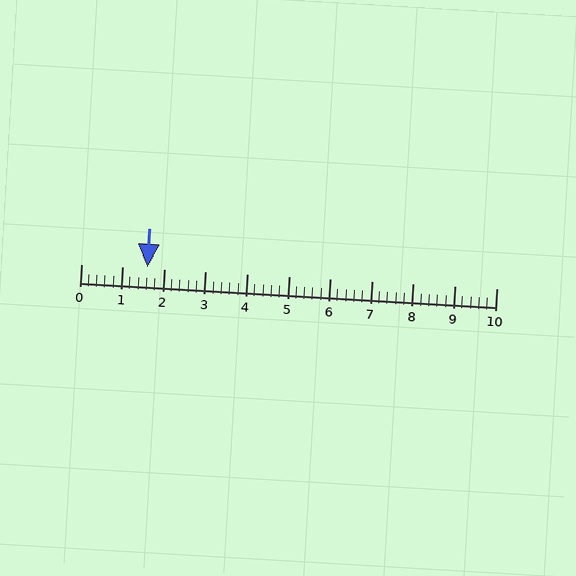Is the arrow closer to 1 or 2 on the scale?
The arrow is closer to 2.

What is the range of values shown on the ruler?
The ruler shows values from 0 to 10.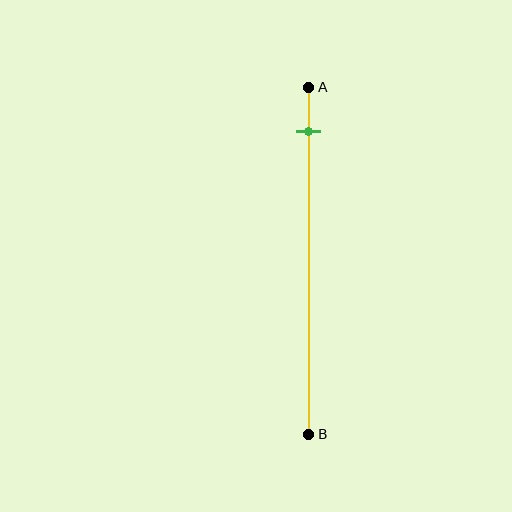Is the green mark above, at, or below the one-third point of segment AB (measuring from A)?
The green mark is above the one-third point of segment AB.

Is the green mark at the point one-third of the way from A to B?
No, the mark is at about 15% from A, not at the 33% one-third point.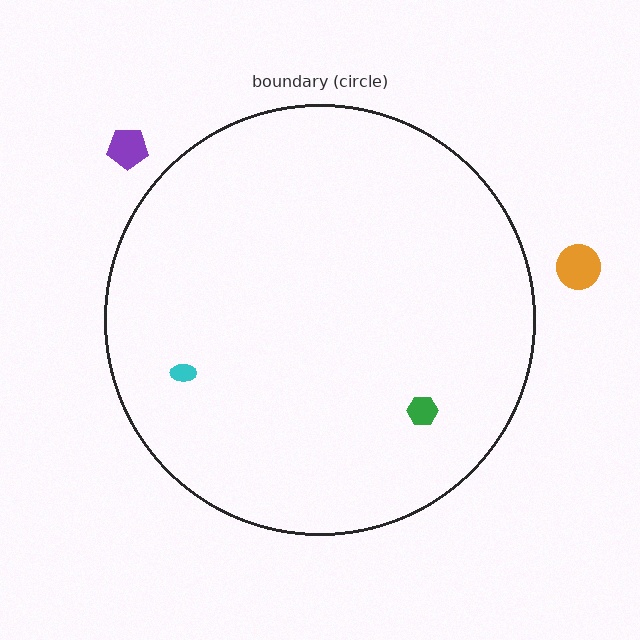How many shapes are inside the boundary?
2 inside, 2 outside.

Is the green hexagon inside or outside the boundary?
Inside.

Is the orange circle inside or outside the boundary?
Outside.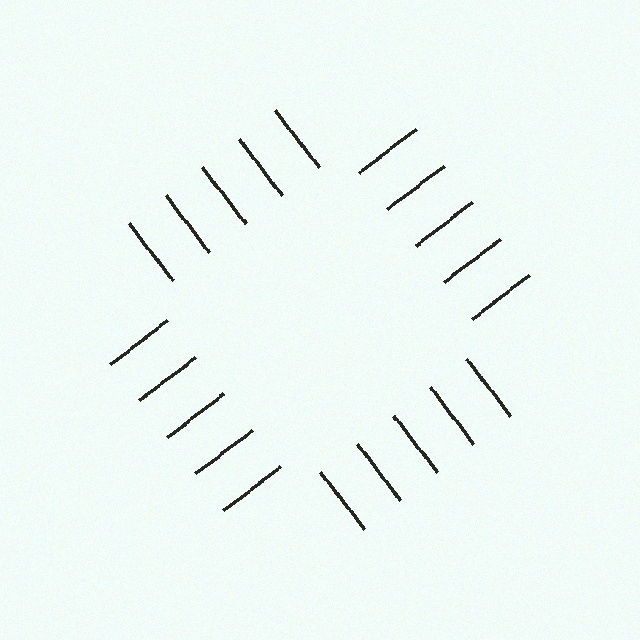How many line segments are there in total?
20 — 5 along each of the 4 edges.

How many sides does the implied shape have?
4 sides — the line-ends trace a square.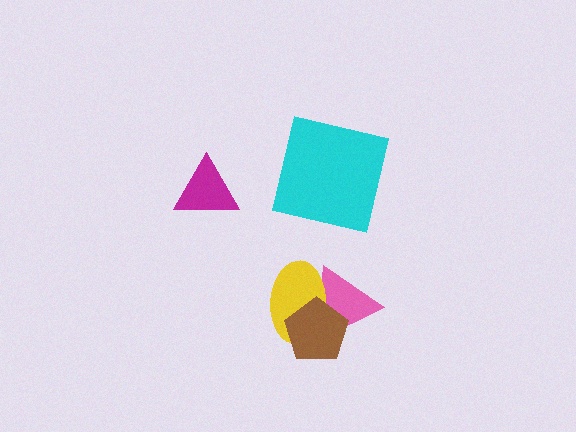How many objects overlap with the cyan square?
0 objects overlap with the cyan square.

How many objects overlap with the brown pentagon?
2 objects overlap with the brown pentagon.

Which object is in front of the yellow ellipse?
The brown pentagon is in front of the yellow ellipse.